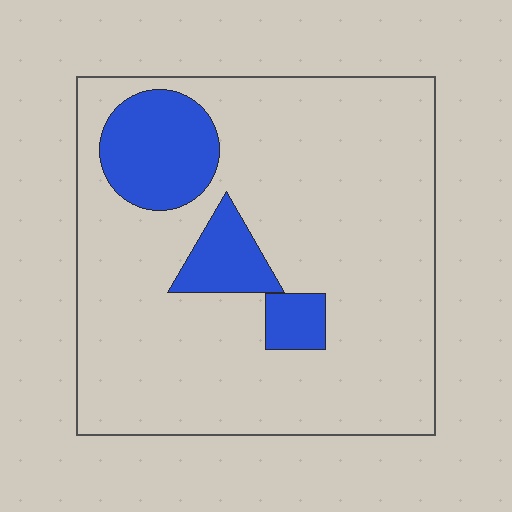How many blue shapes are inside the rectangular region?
3.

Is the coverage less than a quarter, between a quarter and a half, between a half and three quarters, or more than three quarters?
Less than a quarter.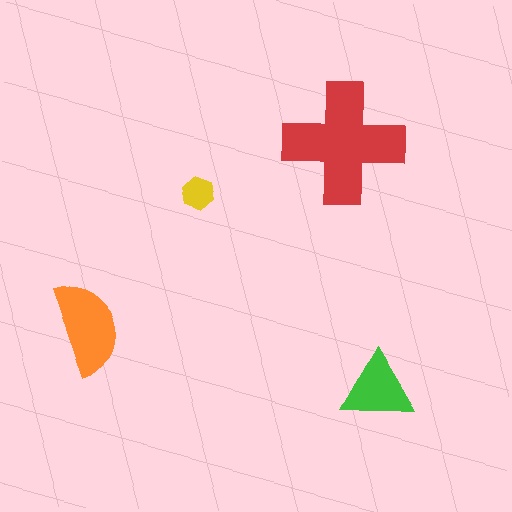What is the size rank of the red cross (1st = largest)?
1st.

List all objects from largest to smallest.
The red cross, the orange semicircle, the green triangle, the yellow hexagon.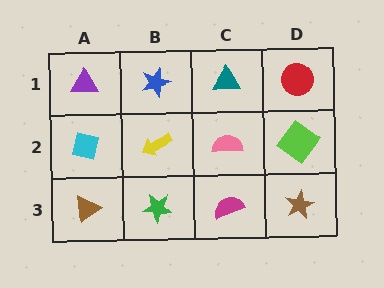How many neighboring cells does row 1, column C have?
3.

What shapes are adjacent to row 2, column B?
A blue star (row 1, column B), a green star (row 3, column B), a cyan square (row 2, column A), a pink semicircle (row 2, column C).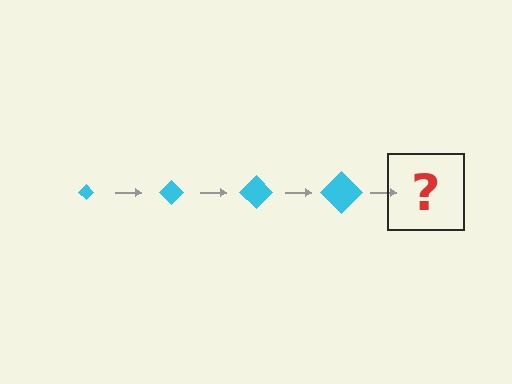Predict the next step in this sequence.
The next step is a cyan diamond, larger than the previous one.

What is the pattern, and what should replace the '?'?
The pattern is that the diamond gets progressively larger each step. The '?' should be a cyan diamond, larger than the previous one.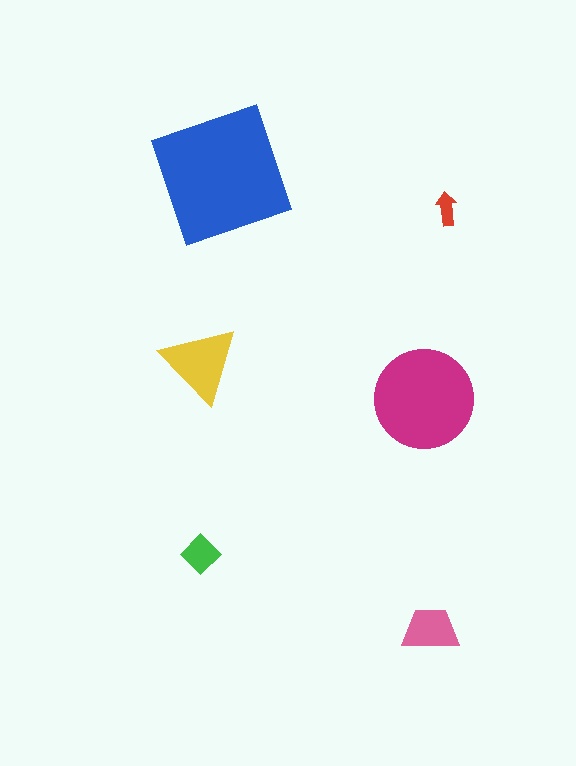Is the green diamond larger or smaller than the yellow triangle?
Smaller.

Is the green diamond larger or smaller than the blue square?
Smaller.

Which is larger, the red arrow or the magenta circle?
The magenta circle.